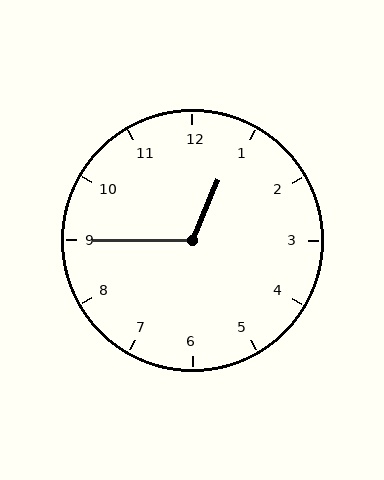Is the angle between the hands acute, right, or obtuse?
It is obtuse.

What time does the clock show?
12:45.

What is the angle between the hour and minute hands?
Approximately 112 degrees.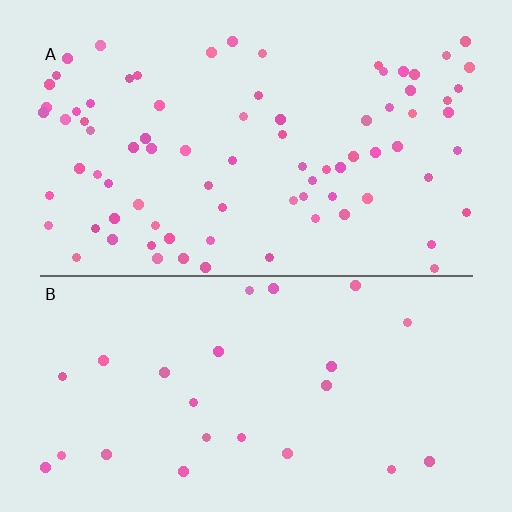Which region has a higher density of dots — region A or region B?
A (the top).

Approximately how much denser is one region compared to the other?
Approximately 3.3× — region A over region B.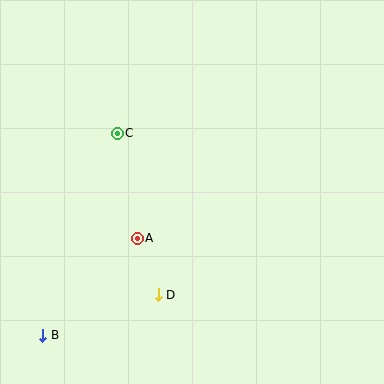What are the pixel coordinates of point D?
Point D is at (158, 295).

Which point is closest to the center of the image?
Point A at (137, 238) is closest to the center.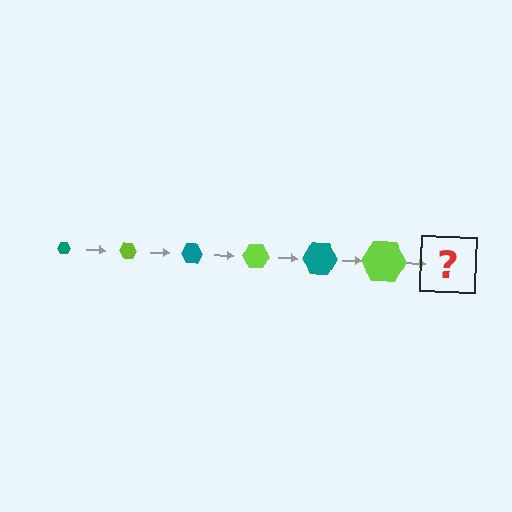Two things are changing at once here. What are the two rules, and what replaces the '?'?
The two rules are that the hexagon grows larger each step and the color cycles through teal and lime. The '?' should be a teal hexagon, larger than the previous one.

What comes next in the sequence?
The next element should be a teal hexagon, larger than the previous one.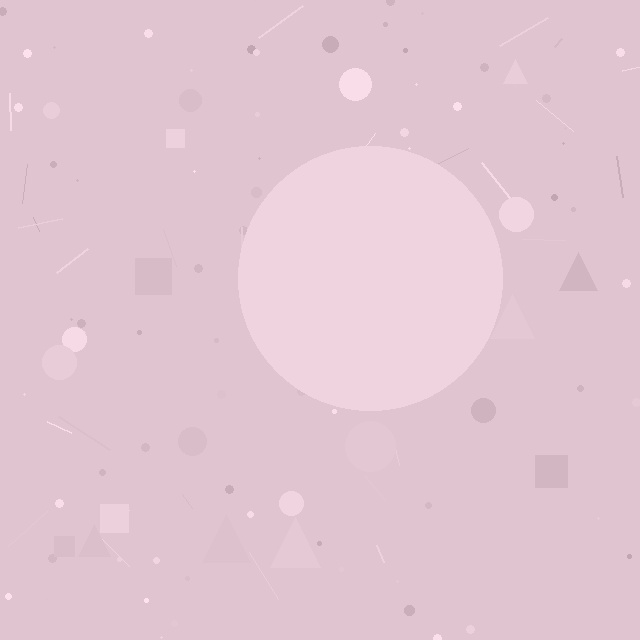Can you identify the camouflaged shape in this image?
The camouflaged shape is a circle.